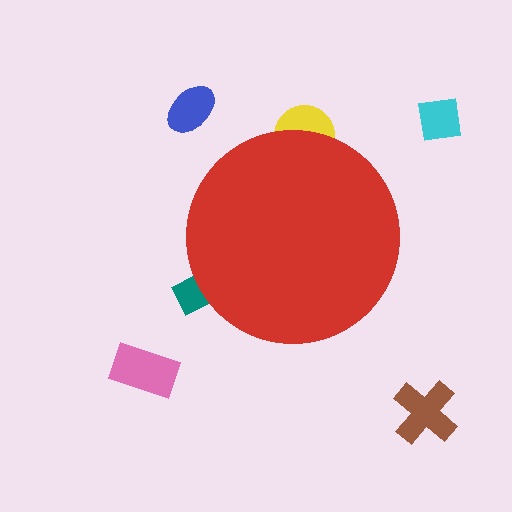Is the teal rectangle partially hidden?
Yes, the teal rectangle is partially hidden behind the red circle.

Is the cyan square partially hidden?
No, the cyan square is fully visible.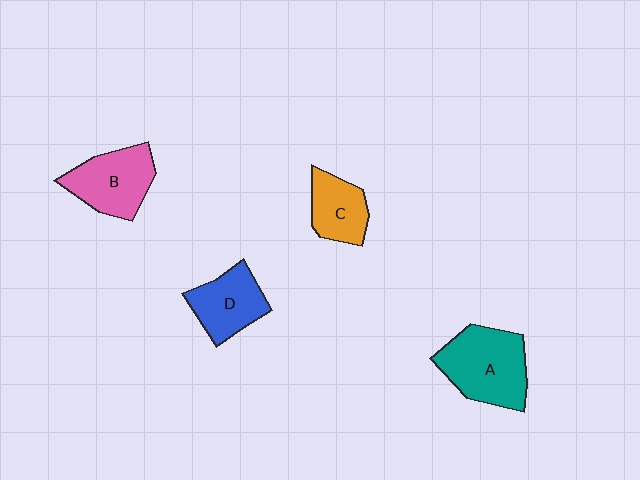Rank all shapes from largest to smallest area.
From largest to smallest: A (teal), B (pink), D (blue), C (orange).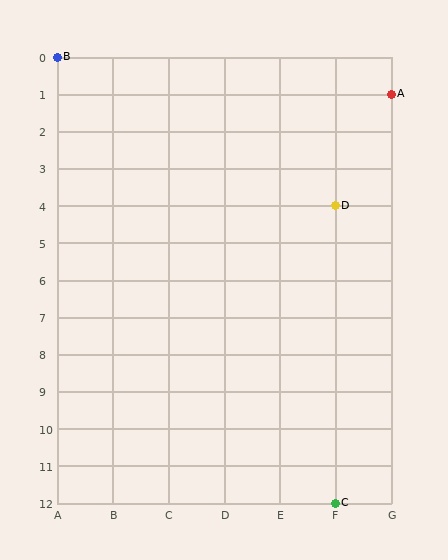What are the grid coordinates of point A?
Point A is at grid coordinates (G, 1).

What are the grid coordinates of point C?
Point C is at grid coordinates (F, 12).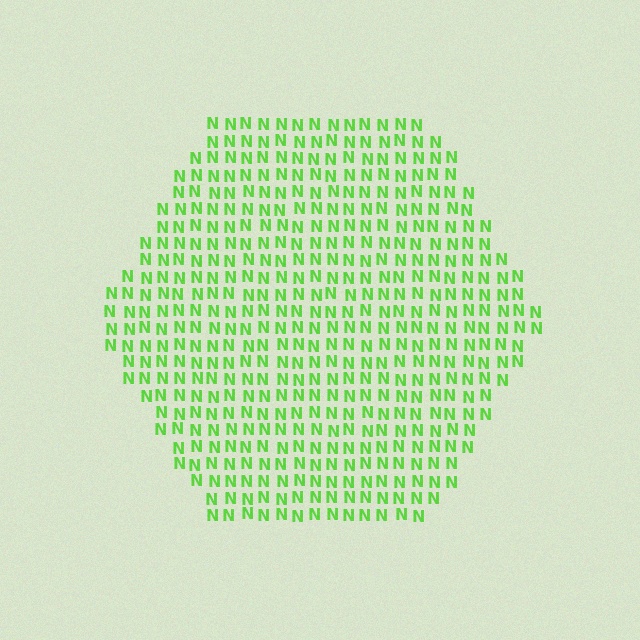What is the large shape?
The large shape is a hexagon.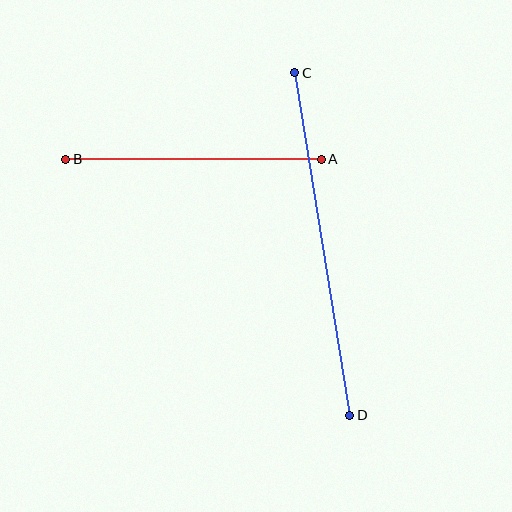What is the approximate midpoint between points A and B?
The midpoint is at approximately (194, 159) pixels.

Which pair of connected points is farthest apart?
Points C and D are farthest apart.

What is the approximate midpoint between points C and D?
The midpoint is at approximately (322, 244) pixels.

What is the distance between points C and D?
The distance is approximately 347 pixels.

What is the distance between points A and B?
The distance is approximately 255 pixels.